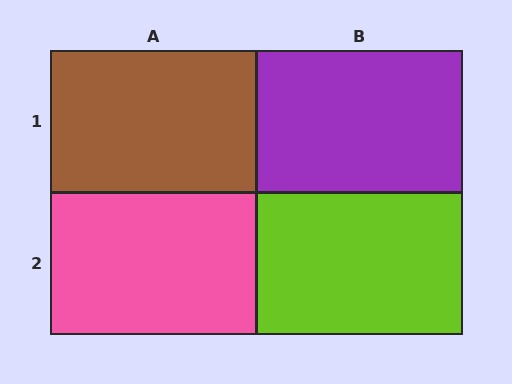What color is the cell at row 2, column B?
Lime.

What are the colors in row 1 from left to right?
Brown, purple.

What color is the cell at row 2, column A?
Pink.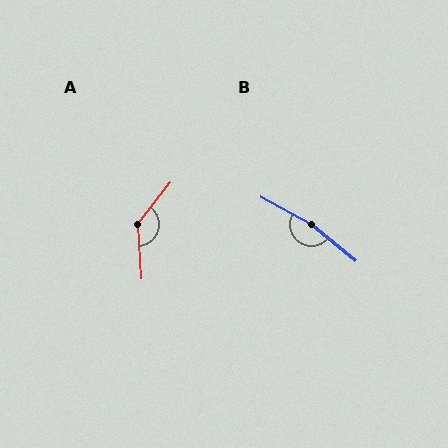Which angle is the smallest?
A, at approximately 138 degrees.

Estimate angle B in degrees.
Approximately 169 degrees.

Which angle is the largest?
B, at approximately 169 degrees.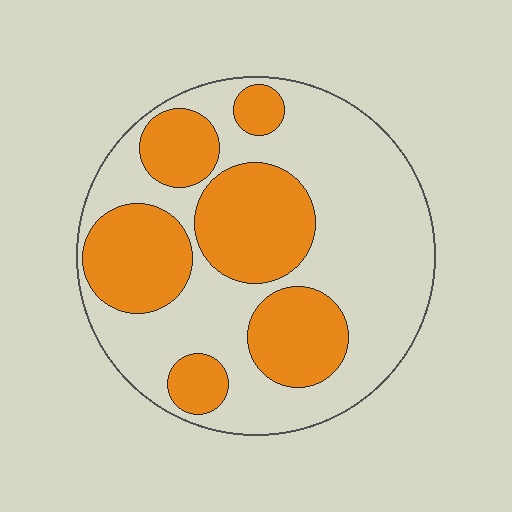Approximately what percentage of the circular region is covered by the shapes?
Approximately 40%.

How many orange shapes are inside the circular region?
6.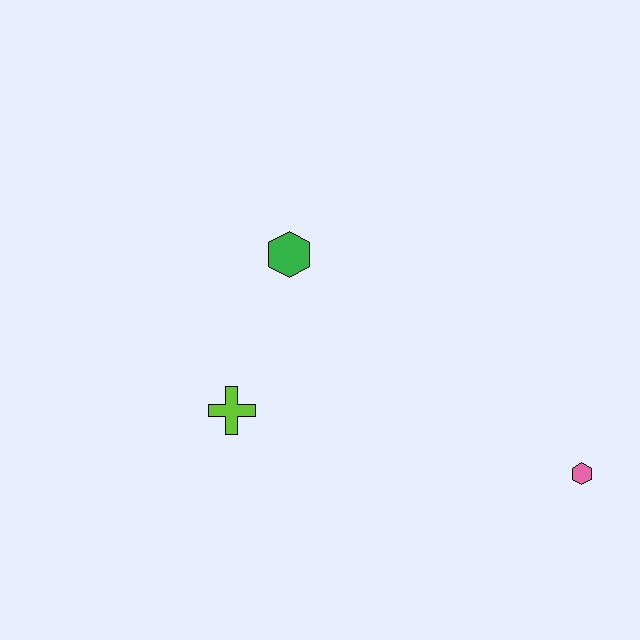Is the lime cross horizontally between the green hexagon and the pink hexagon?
No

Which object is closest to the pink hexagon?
The lime cross is closest to the pink hexagon.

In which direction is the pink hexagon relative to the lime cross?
The pink hexagon is to the right of the lime cross.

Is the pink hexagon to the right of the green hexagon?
Yes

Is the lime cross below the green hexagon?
Yes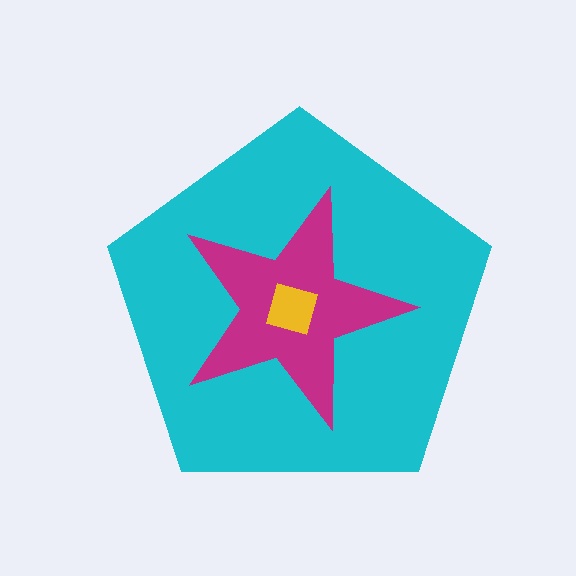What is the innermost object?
The yellow square.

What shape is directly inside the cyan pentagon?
The magenta star.